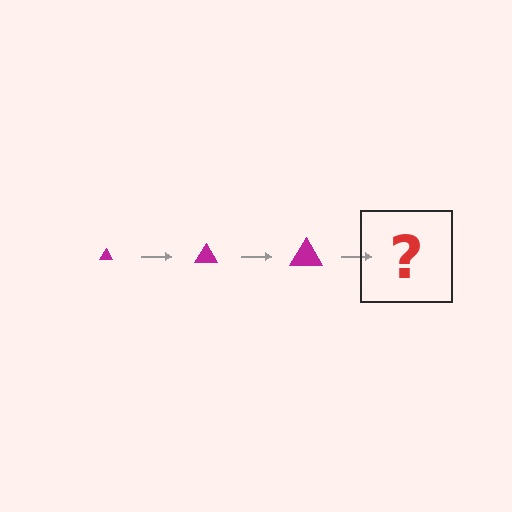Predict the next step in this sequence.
The next step is a magenta triangle, larger than the previous one.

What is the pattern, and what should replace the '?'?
The pattern is that the triangle gets progressively larger each step. The '?' should be a magenta triangle, larger than the previous one.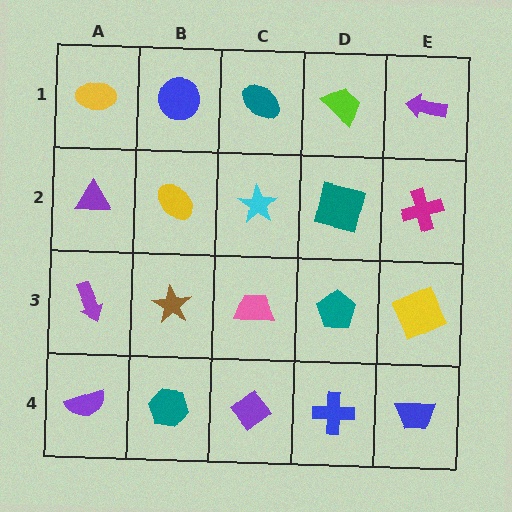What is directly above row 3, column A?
A purple triangle.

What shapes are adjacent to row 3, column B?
A yellow ellipse (row 2, column B), a teal hexagon (row 4, column B), a purple arrow (row 3, column A), a pink trapezoid (row 3, column C).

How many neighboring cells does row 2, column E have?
3.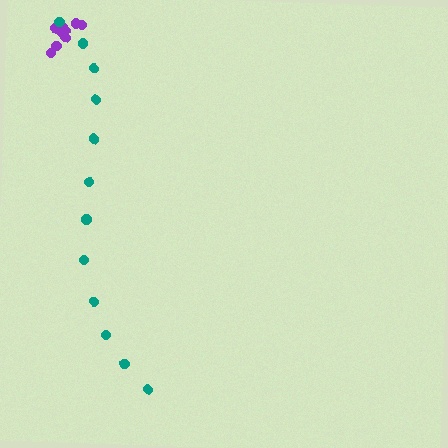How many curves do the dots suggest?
There are 2 distinct paths.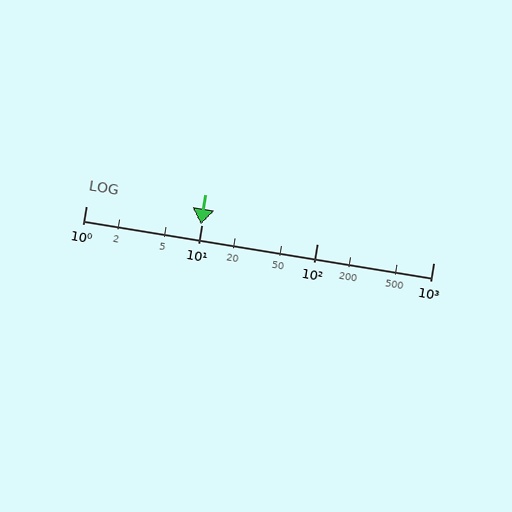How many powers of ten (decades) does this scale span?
The scale spans 3 decades, from 1 to 1000.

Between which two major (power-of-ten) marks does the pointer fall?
The pointer is between 1 and 10.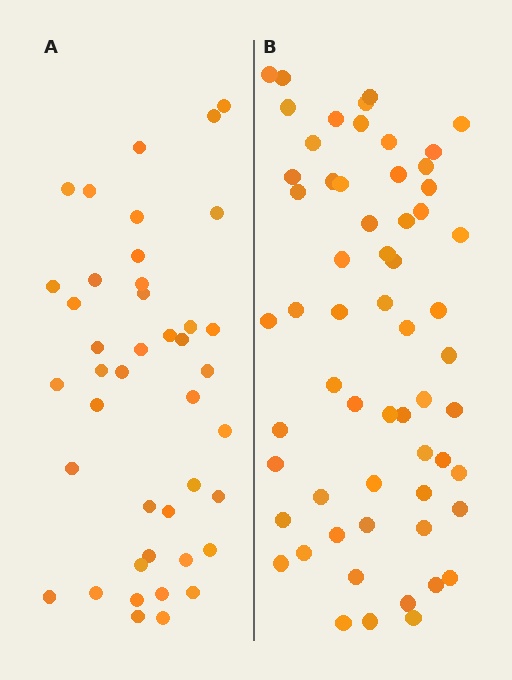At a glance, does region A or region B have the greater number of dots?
Region B (the right region) has more dots.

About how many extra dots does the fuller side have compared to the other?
Region B has approximately 20 more dots than region A.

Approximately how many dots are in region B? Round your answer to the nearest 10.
About 60 dots.